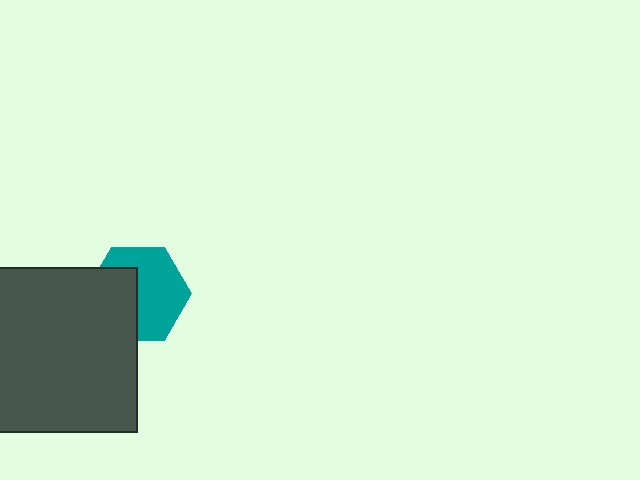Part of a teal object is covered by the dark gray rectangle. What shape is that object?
It is a hexagon.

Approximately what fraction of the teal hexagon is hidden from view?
Roughly 41% of the teal hexagon is hidden behind the dark gray rectangle.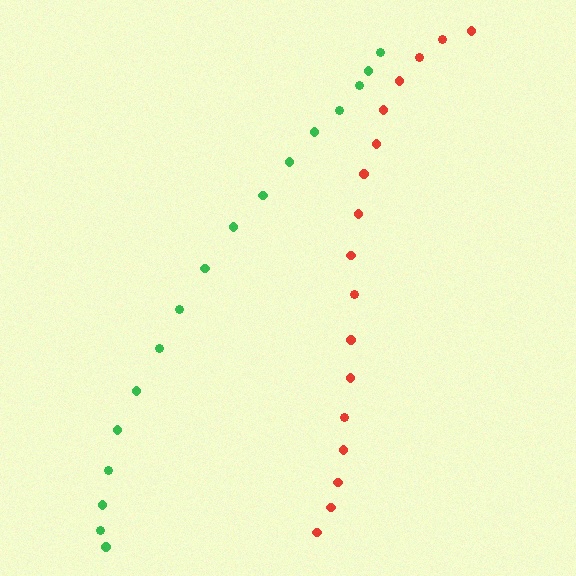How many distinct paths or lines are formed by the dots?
There are 2 distinct paths.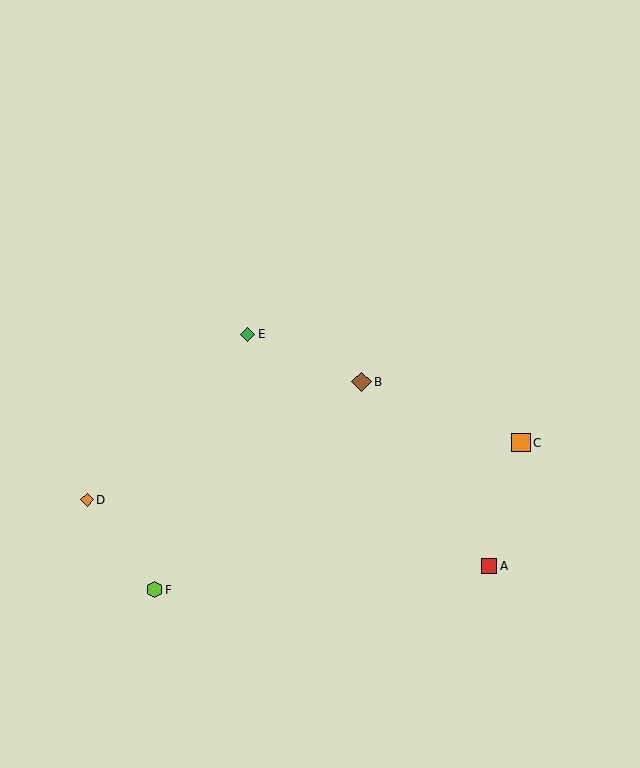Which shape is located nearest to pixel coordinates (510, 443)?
The orange square (labeled C) at (521, 443) is nearest to that location.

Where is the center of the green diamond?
The center of the green diamond is at (248, 334).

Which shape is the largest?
The brown diamond (labeled B) is the largest.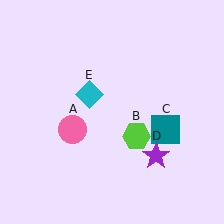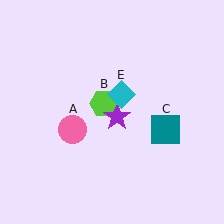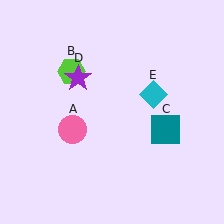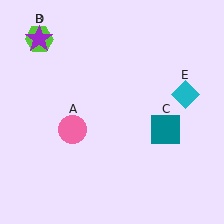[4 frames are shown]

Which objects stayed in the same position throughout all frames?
Pink circle (object A) and teal square (object C) remained stationary.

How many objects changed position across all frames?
3 objects changed position: lime hexagon (object B), purple star (object D), cyan diamond (object E).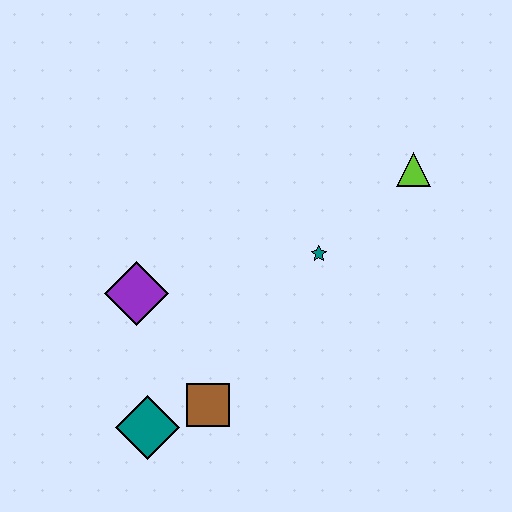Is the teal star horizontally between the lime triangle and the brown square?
Yes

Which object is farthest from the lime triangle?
The teal diamond is farthest from the lime triangle.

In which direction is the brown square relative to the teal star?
The brown square is below the teal star.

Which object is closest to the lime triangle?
The teal star is closest to the lime triangle.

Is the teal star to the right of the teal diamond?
Yes